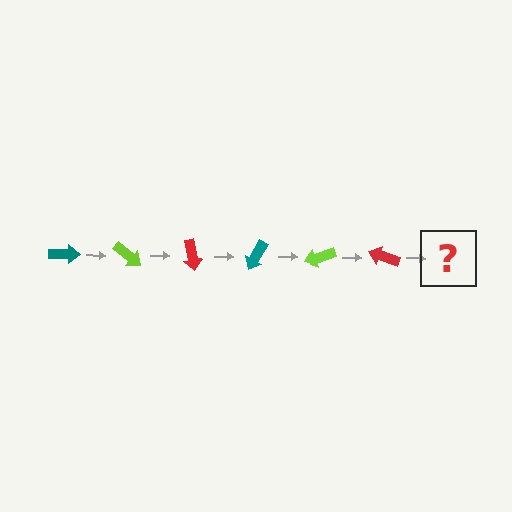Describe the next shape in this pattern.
It should be a teal arrow, rotated 240 degrees from the start.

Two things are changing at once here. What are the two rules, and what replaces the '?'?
The two rules are that it rotates 40 degrees each step and the color cycles through teal, lime, and red. The '?' should be a teal arrow, rotated 240 degrees from the start.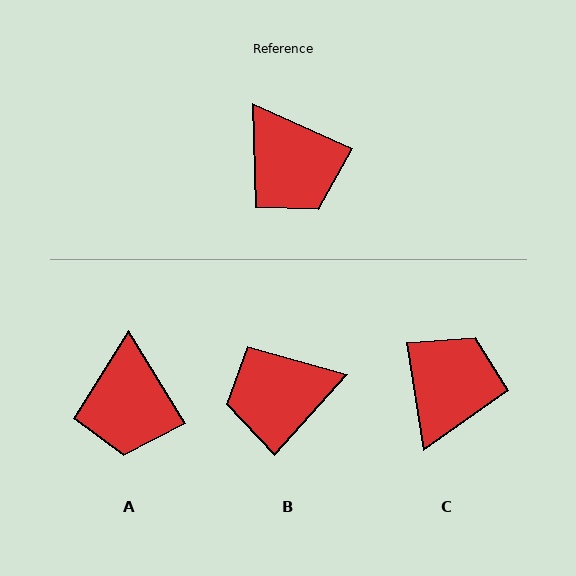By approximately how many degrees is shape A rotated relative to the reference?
Approximately 34 degrees clockwise.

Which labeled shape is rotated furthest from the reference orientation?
C, about 124 degrees away.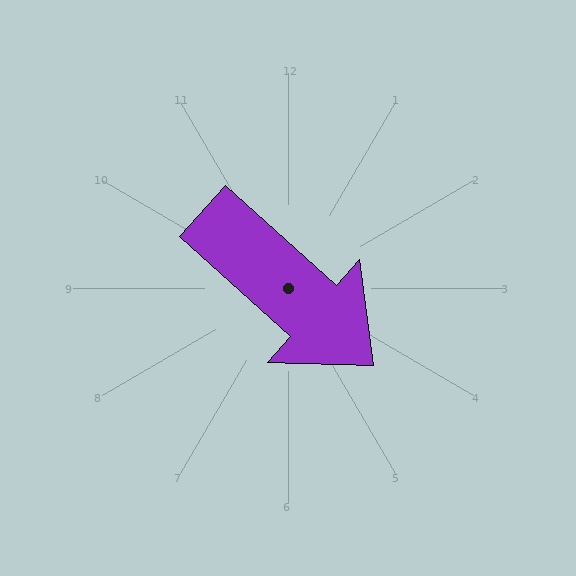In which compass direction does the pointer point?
Southeast.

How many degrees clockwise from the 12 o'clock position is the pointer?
Approximately 132 degrees.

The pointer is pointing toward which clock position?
Roughly 4 o'clock.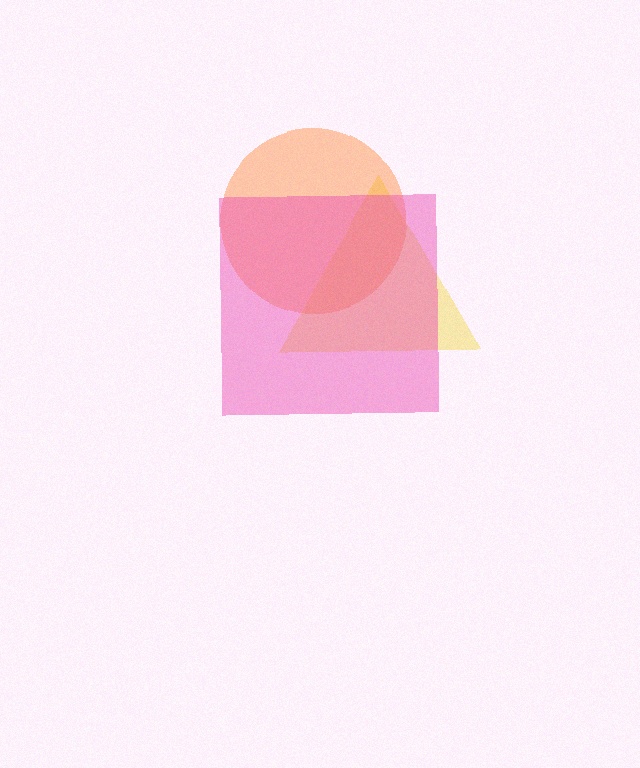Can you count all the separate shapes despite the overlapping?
Yes, there are 3 separate shapes.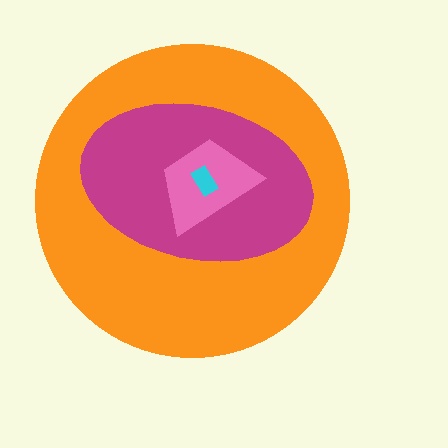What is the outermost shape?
The orange circle.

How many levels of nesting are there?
4.